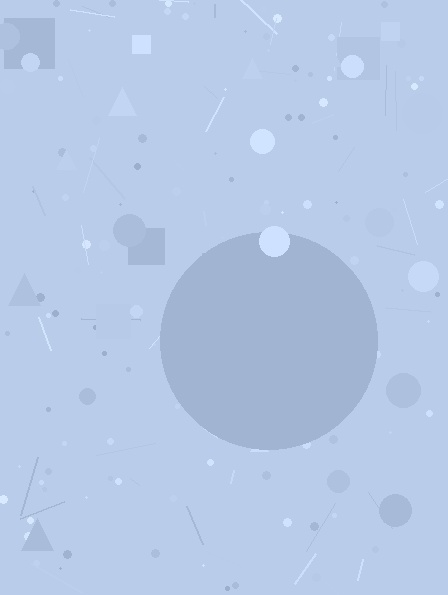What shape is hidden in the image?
A circle is hidden in the image.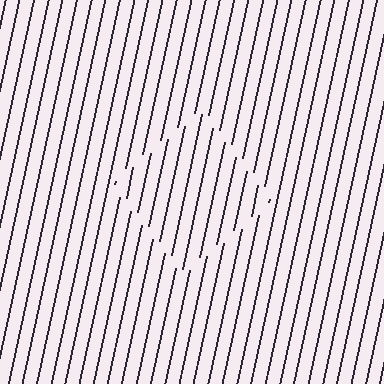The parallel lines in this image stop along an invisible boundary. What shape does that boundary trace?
An illusory square. The interior of the shape contains the same grating, shifted by half a period — the contour is defined by the phase discontinuity where line-ends from the inner and outer gratings abut.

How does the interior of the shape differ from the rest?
The interior of the shape contains the same grating, shifted by half a period — the contour is defined by the phase discontinuity where line-ends from the inner and outer gratings abut.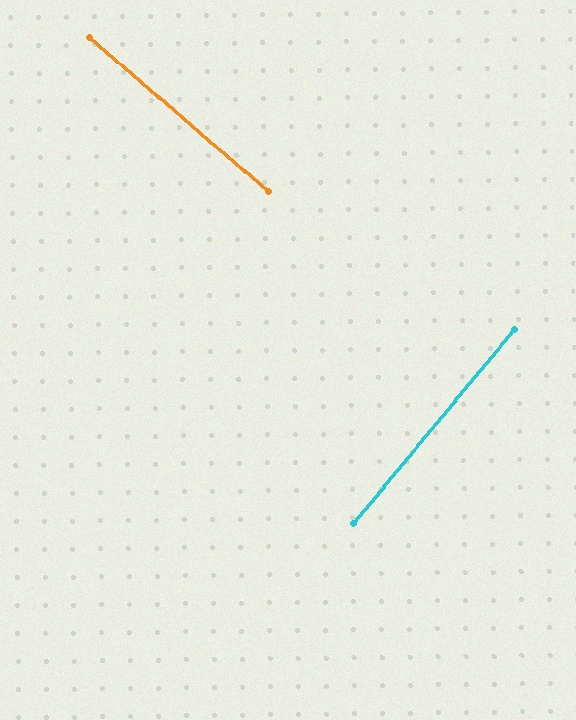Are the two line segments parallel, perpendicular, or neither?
Perpendicular — they meet at approximately 89°.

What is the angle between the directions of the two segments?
Approximately 89 degrees.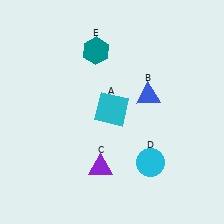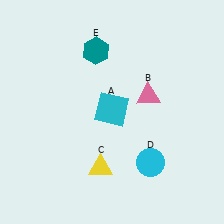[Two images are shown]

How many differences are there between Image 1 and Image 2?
There are 2 differences between the two images.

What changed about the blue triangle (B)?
In Image 1, B is blue. In Image 2, it changed to pink.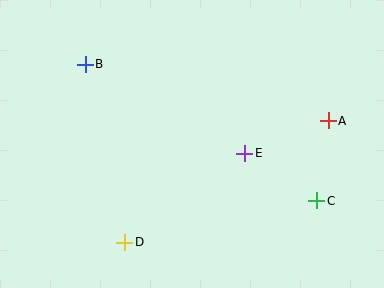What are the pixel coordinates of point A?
Point A is at (328, 121).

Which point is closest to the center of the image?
Point E at (245, 153) is closest to the center.